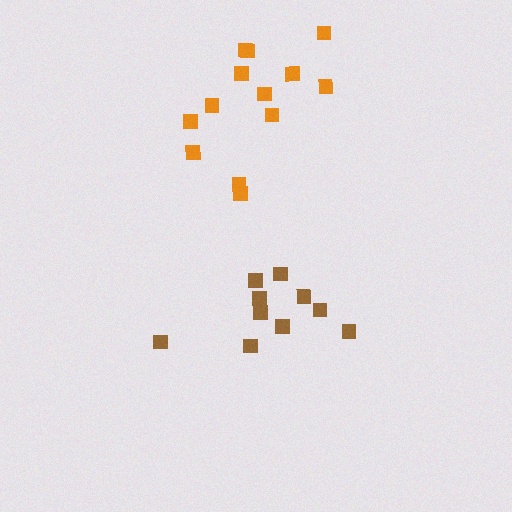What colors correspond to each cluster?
The clusters are colored: brown, orange.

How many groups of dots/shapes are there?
There are 2 groups.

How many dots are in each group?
Group 1: 10 dots, Group 2: 13 dots (23 total).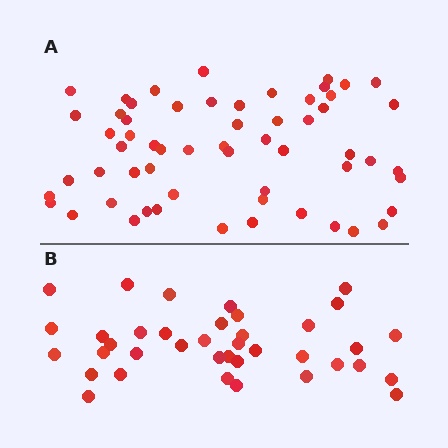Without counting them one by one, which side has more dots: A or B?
Region A (the top region) has more dots.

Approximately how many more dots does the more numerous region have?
Region A has approximately 20 more dots than region B.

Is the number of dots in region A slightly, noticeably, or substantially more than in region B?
Region A has substantially more. The ratio is roughly 1.6 to 1.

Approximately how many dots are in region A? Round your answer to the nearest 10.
About 60 dots. (The exact count is 59, which rounds to 60.)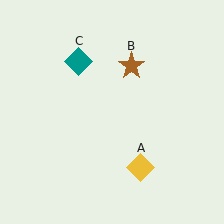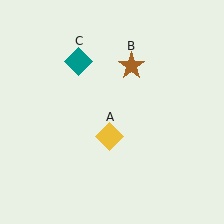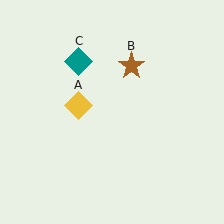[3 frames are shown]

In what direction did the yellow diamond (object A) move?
The yellow diamond (object A) moved up and to the left.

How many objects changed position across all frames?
1 object changed position: yellow diamond (object A).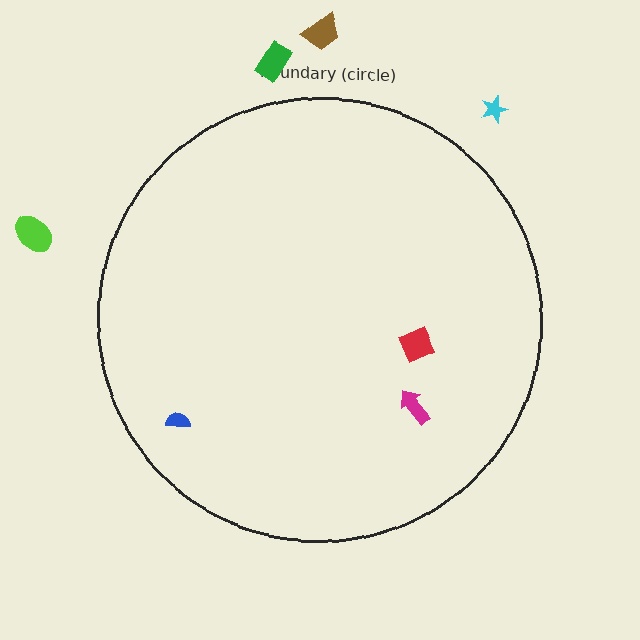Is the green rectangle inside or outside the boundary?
Outside.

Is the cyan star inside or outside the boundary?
Outside.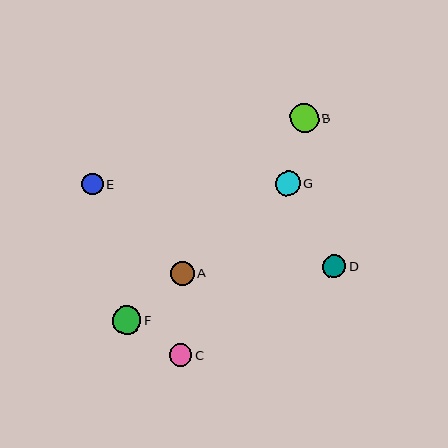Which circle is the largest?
Circle B is the largest with a size of approximately 29 pixels.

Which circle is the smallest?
Circle E is the smallest with a size of approximately 22 pixels.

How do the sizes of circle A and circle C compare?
Circle A and circle C are approximately the same size.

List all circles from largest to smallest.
From largest to smallest: B, F, G, A, C, D, E.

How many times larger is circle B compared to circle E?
Circle B is approximately 1.3 times the size of circle E.